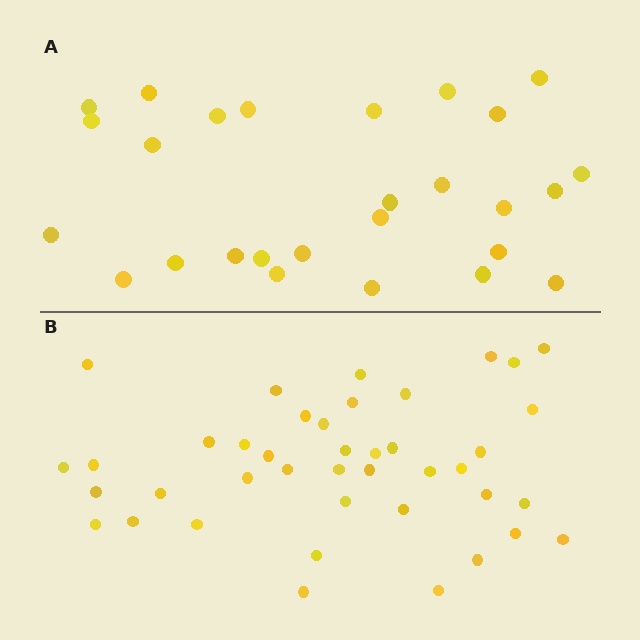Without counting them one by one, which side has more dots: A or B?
Region B (the bottom region) has more dots.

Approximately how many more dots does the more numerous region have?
Region B has approximately 15 more dots than region A.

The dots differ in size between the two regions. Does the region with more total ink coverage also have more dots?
No. Region A has more total ink coverage because its dots are larger, but region B actually contains more individual dots. Total area can be misleading — the number of items is what matters here.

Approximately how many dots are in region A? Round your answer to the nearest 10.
About 30 dots. (The exact count is 27, which rounds to 30.)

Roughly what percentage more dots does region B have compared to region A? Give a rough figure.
About 50% more.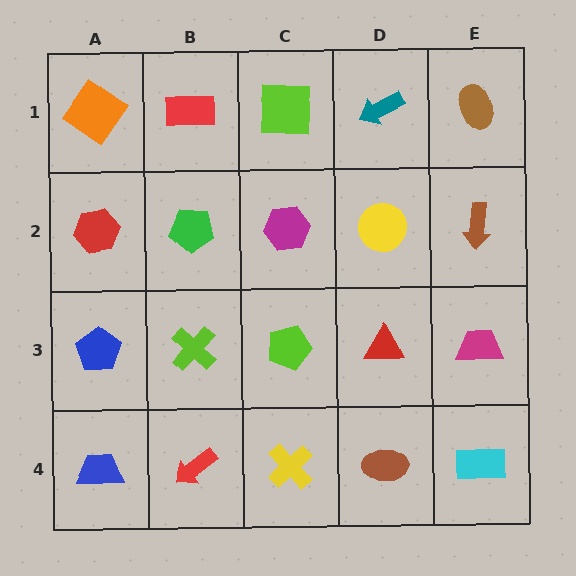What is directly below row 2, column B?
A lime cross.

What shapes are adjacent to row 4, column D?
A red triangle (row 3, column D), a yellow cross (row 4, column C), a cyan rectangle (row 4, column E).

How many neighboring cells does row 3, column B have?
4.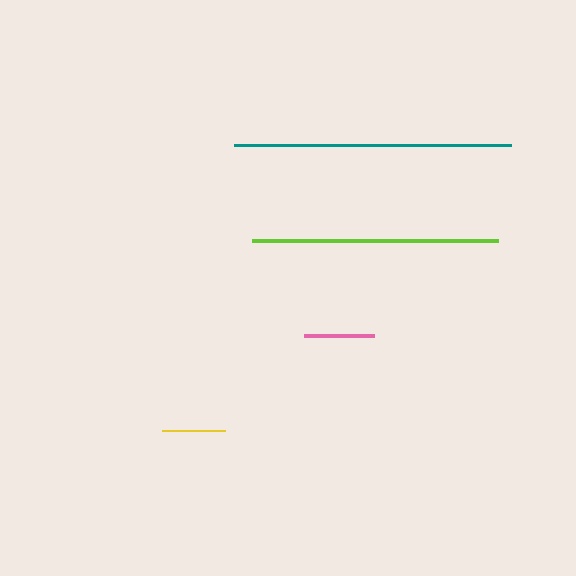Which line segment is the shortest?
The yellow line is the shortest at approximately 63 pixels.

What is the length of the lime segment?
The lime segment is approximately 246 pixels long.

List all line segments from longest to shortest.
From longest to shortest: teal, lime, pink, yellow.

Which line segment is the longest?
The teal line is the longest at approximately 276 pixels.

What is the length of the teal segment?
The teal segment is approximately 276 pixels long.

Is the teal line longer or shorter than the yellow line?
The teal line is longer than the yellow line.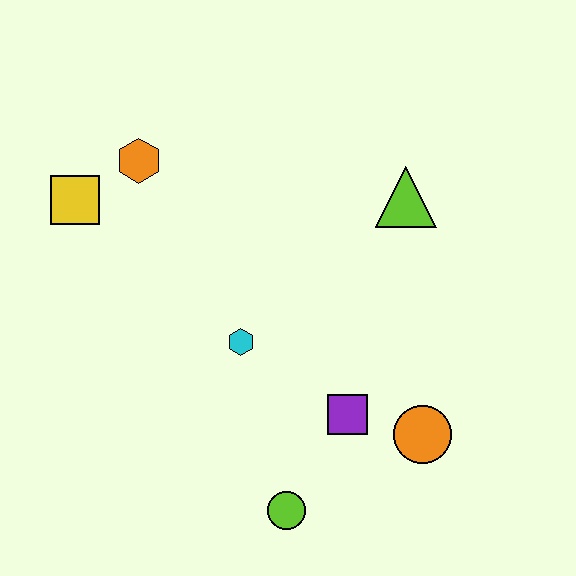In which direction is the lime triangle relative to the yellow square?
The lime triangle is to the right of the yellow square.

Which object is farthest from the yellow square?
The orange circle is farthest from the yellow square.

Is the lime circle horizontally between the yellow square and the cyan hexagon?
No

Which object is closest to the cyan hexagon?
The purple square is closest to the cyan hexagon.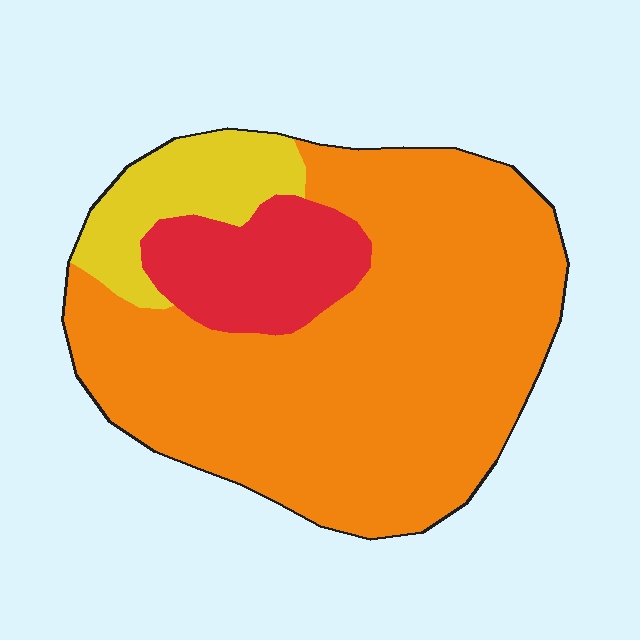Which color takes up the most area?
Orange, at roughly 75%.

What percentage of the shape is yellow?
Yellow covers 13% of the shape.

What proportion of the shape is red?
Red covers 15% of the shape.